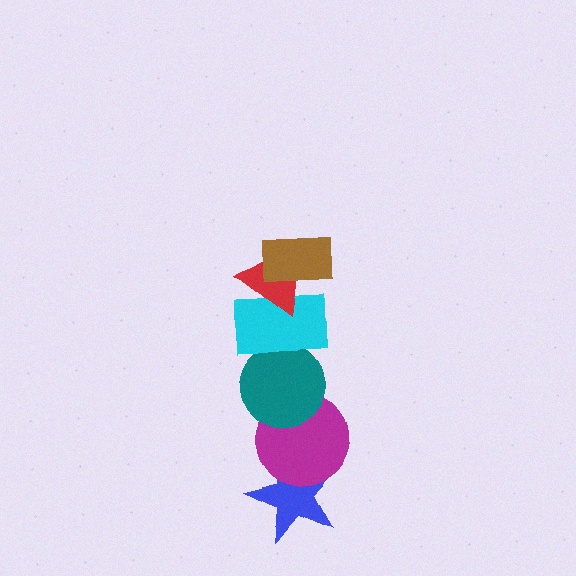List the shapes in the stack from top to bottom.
From top to bottom: the brown rectangle, the red triangle, the cyan rectangle, the teal circle, the magenta circle, the blue star.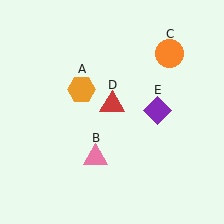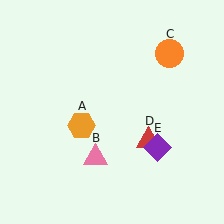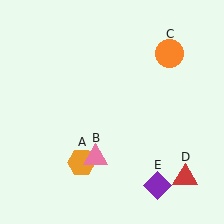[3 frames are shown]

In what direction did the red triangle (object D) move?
The red triangle (object D) moved down and to the right.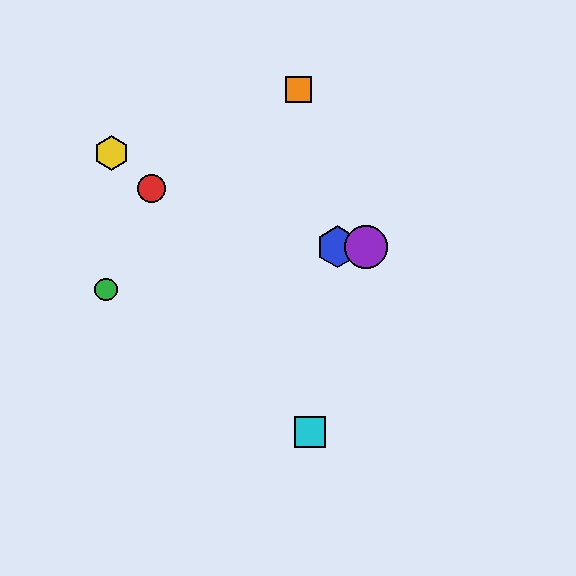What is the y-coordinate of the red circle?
The red circle is at y≈188.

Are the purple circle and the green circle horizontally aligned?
No, the purple circle is at y≈247 and the green circle is at y≈289.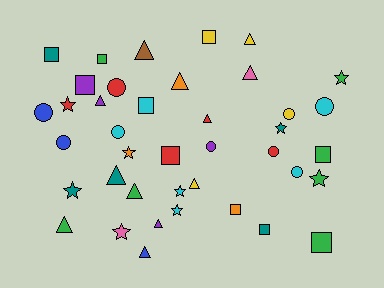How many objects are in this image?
There are 40 objects.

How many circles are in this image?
There are 9 circles.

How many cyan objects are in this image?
There are 6 cyan objects.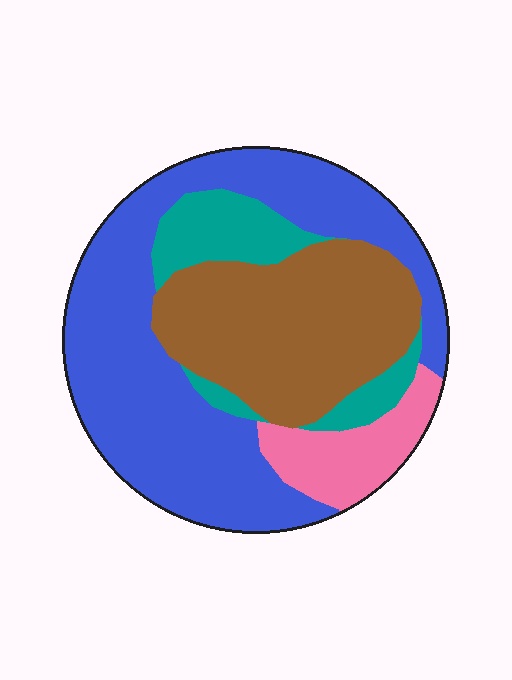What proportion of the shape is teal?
Teal covers roughly 10% of the shape.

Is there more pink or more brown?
Brown.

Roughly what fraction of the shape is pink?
Pink covers 10% of the shape.